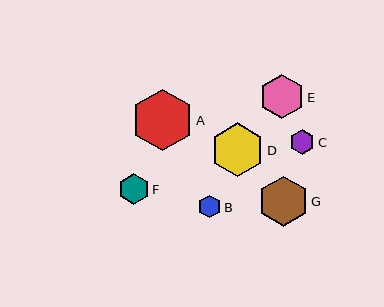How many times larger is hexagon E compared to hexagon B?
Hexagon E is approximately 2.0 times the size of hexagon B.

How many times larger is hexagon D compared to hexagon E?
Hexagon D is approximately 1.2 times the size of hexagon E.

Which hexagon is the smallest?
Hexagon B is the smallest with a size of approximately 22 pixels.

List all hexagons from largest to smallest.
From largest to smallest: A, D, G, E, F, C, B.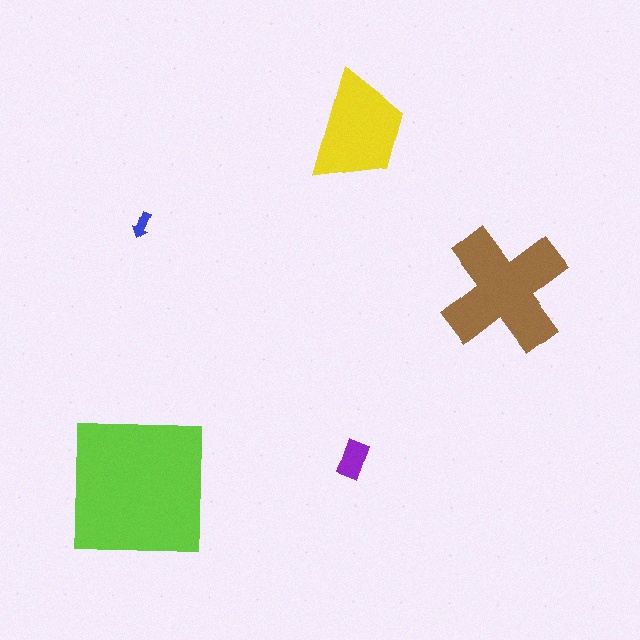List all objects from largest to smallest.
The lime square, the brown cross, the yellow trapezoid, the purple rectangle, the blue arrow.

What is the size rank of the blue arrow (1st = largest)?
5th.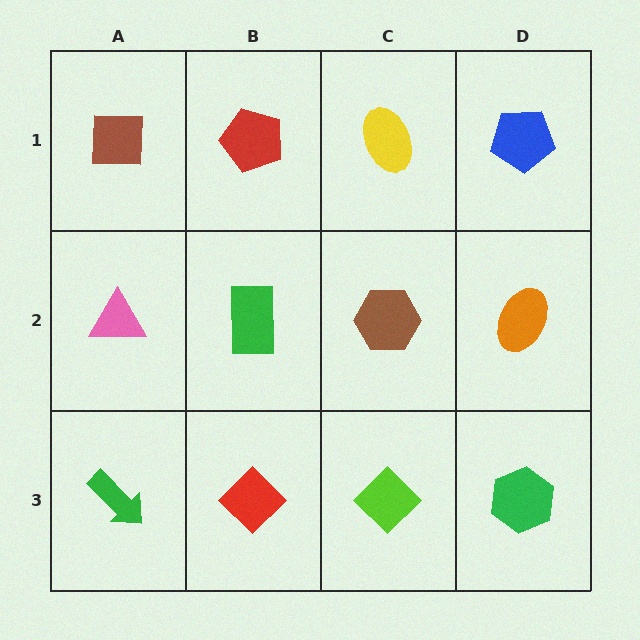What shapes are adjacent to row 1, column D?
An orange ellipse (row 2, column D), a yellow ellipse (row 1, column C).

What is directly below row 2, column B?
A red diamond.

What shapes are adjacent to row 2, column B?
A red pentagon (row 1, column B), a red diamond (row 3, column B), a pink triangle (row 2, column A), a brown hexagon (row 2, column C).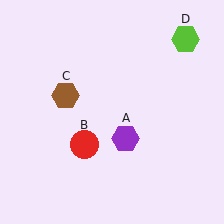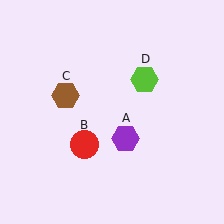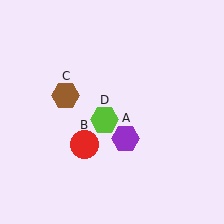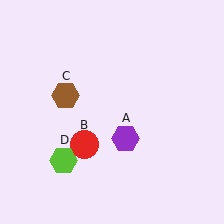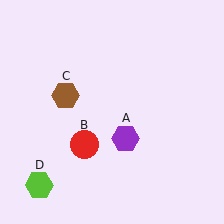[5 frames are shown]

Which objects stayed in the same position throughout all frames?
Purple hexagon (object A) and red circle (object B) and brown hexagon (object C) remained stationary.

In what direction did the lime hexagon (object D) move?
The lime hexagon (object D) moved down and to the left.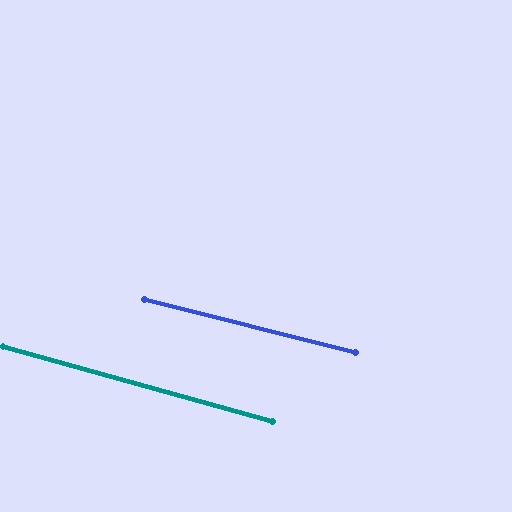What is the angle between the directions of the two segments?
Approximately 1 degree.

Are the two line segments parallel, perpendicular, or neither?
Parallel — their directions differ by only 1.2°.